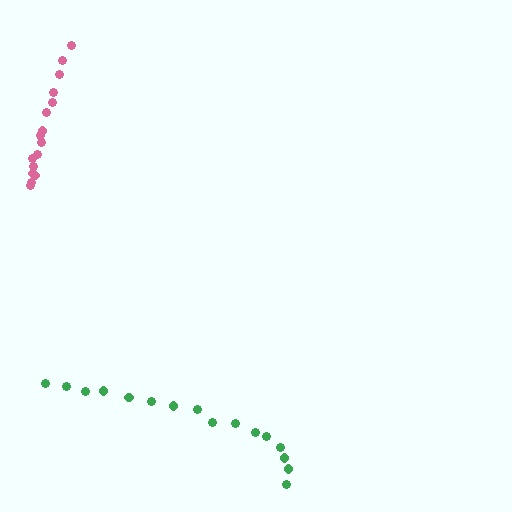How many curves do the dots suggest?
There are 2 distinct paths.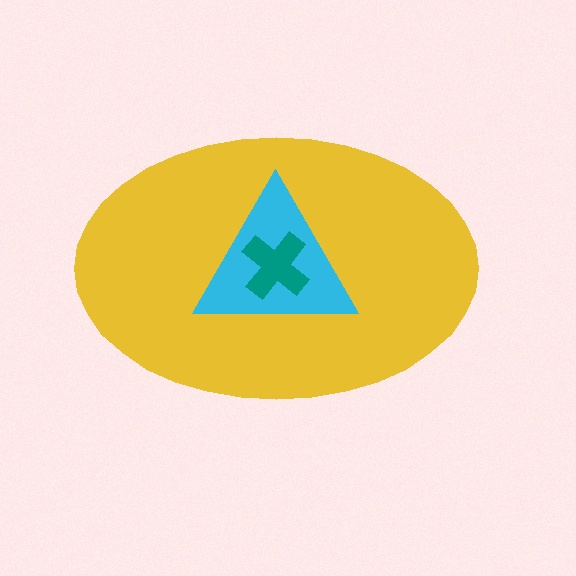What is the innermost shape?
The teal cross.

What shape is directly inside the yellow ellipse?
The cyan triangle.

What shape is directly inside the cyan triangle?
The teal cross.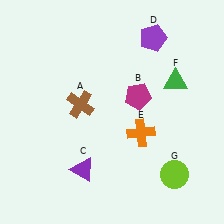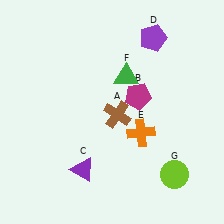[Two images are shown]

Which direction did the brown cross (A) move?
The brown cross (A) moved right.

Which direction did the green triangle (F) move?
The green triangle (F) moved left.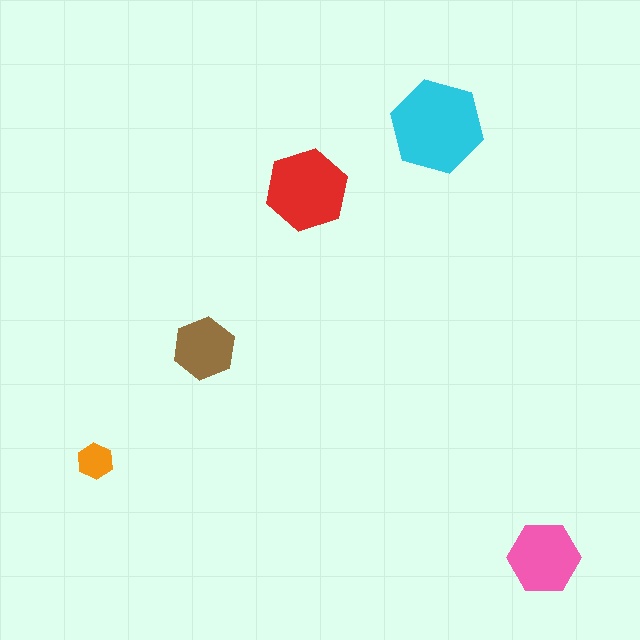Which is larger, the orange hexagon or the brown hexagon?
The brown one.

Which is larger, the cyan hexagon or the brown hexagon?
The cyan one.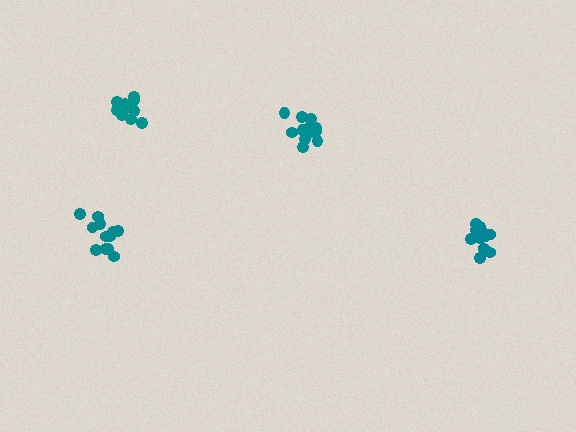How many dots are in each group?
Group 1: 14 dots, Group 2: 12 dots, Group 3: 13 dots, Group 4: 13 dots (52 total).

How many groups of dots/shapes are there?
There are 4 groups.